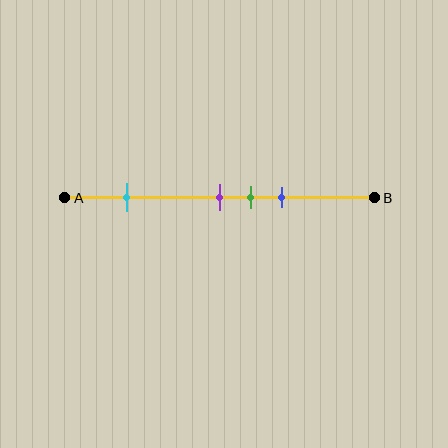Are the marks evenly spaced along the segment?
No, the marks are not evenly spaced.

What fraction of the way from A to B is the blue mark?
The blue mark is approximately 70% (0.7) of the way from A to B.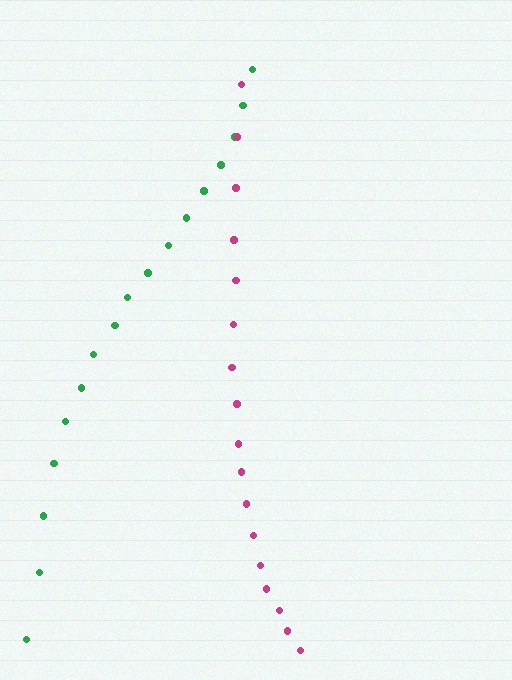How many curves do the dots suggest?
There are 2 distinct paths.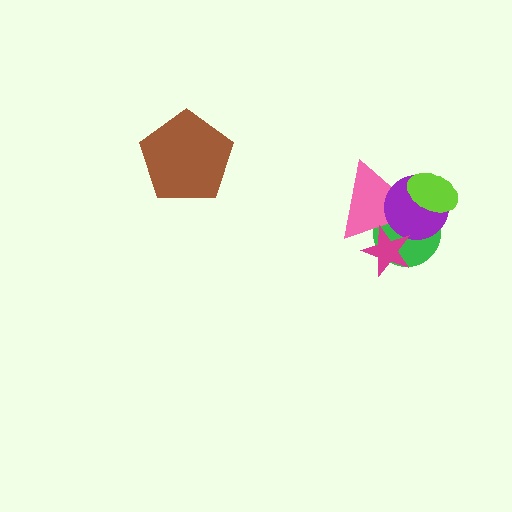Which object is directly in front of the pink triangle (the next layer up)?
The purple circle is directly in front of the pink triangle.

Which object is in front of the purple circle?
The lime ellipse is in front of the purple circle.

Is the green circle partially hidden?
Yes, it is partially covered by another shape.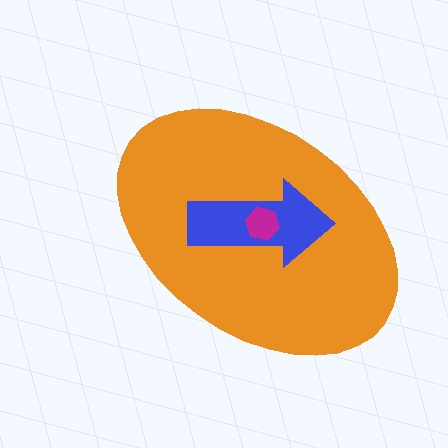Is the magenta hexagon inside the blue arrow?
Yes.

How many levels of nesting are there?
3.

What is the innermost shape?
The magenta hexagon.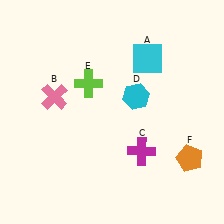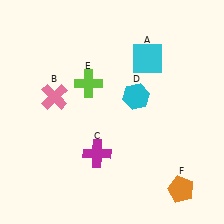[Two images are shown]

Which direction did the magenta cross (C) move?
The magenta cross (C) moved left.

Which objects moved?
The objects that moved are: the magenta cross (C), the orange pentagon (F).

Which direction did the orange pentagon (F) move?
The orange pentagon (F) moved down.